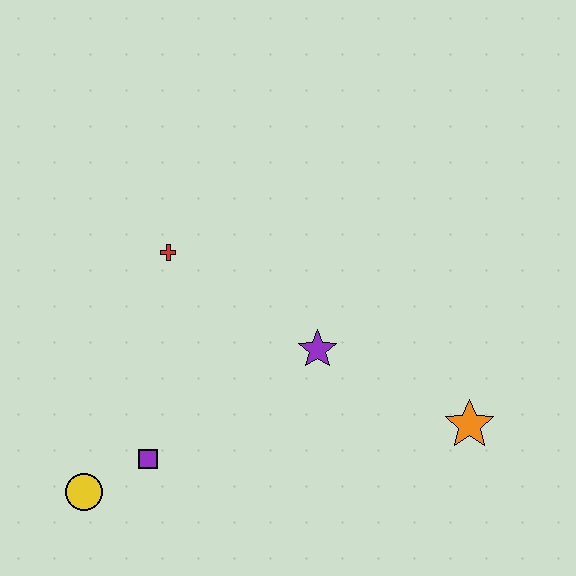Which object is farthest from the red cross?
The orange star is farthest from the red cross.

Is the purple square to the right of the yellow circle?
Yes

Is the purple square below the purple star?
Yes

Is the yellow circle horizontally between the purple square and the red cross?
No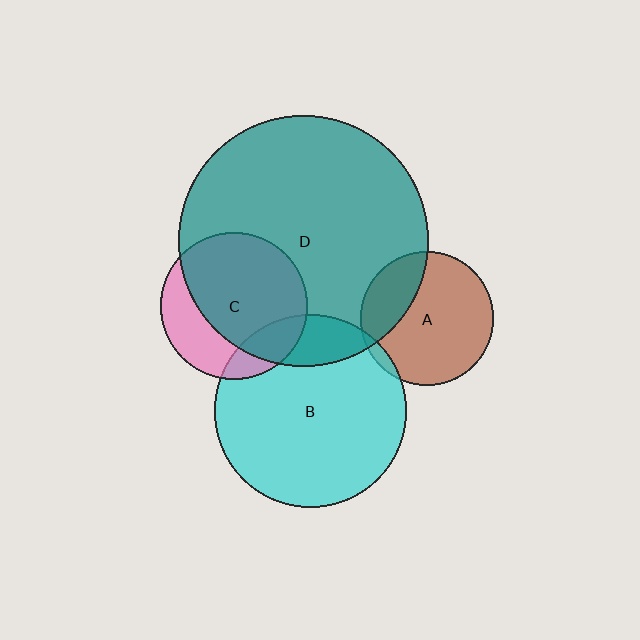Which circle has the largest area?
Circle D (teal).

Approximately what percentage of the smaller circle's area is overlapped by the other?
Approximately 70%.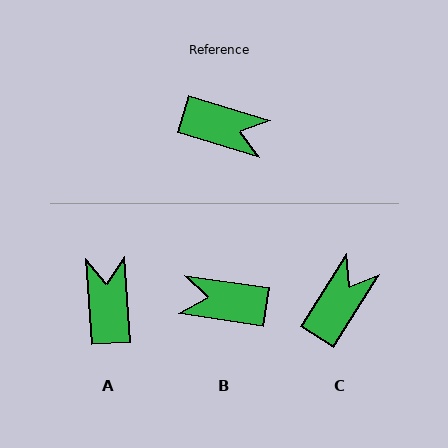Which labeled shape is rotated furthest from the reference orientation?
B, about 171 degrees away.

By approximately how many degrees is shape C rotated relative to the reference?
Approximately 75 degrees counter-clockwise.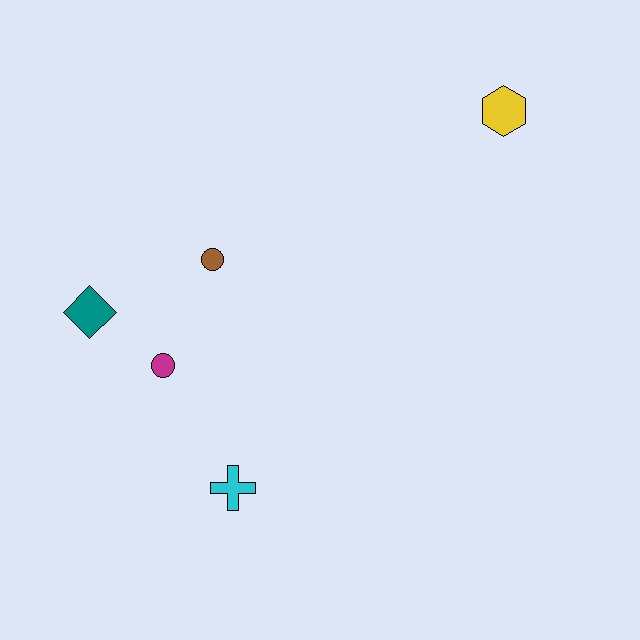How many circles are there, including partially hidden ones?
There are 2 circles.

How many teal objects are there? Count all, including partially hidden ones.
There is 1 teal object.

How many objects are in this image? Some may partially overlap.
There are 5 objects.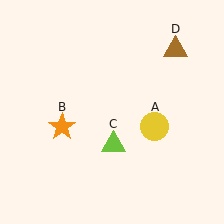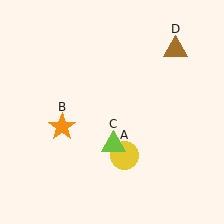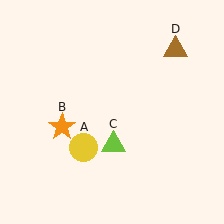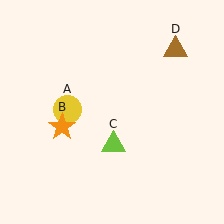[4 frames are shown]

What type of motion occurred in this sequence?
The yellow circle (object A) rotated clockwise around the center of the scene.